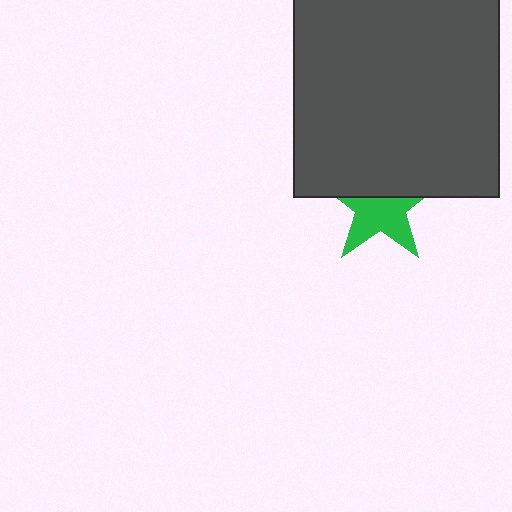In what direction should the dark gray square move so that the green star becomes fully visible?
The dark gray square should move up. That is the shortest direction to clear the overlap and leave the green star fully visible.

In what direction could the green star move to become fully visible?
The green star could move down. That would shift it out from behind the dark gray square entirely.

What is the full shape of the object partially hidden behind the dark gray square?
The partially hidden object is a green star.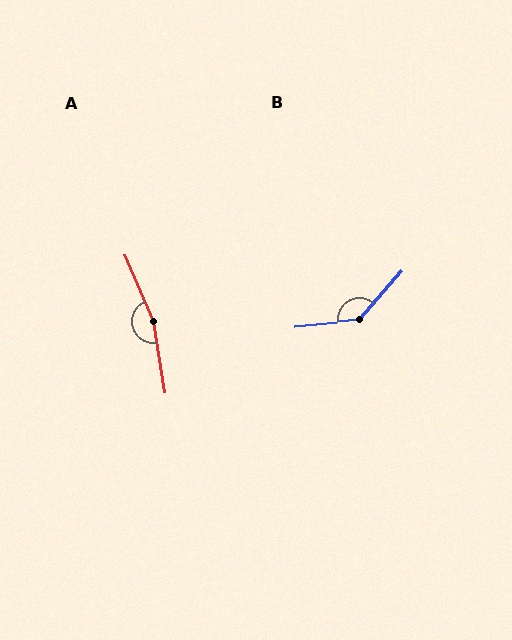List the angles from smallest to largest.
B (137°), A (165°).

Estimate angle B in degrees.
Approximately 137 degrees.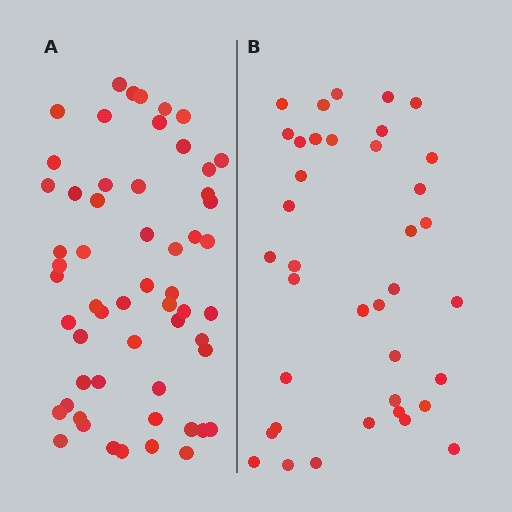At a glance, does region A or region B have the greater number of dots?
Region A (the left region) has more dots.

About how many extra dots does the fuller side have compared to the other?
Region A has approximately 20 more dots than region B.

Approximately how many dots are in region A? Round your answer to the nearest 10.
About 60 dots. (The exact count is 57, which rounds to 60.)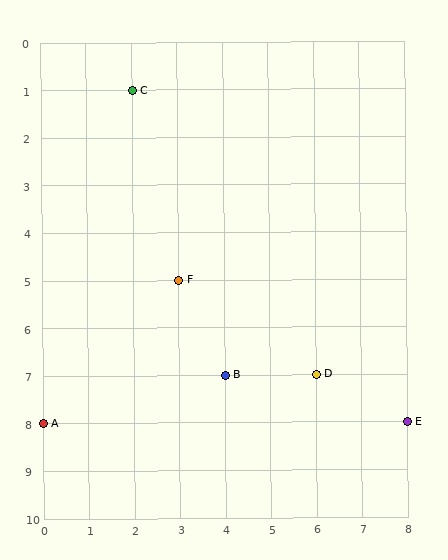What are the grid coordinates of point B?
Point B is at grid coordinates (4, 7).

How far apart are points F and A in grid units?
Points F and A are 3 columns and 3 rows apart (about 4.2 grid units diagonally).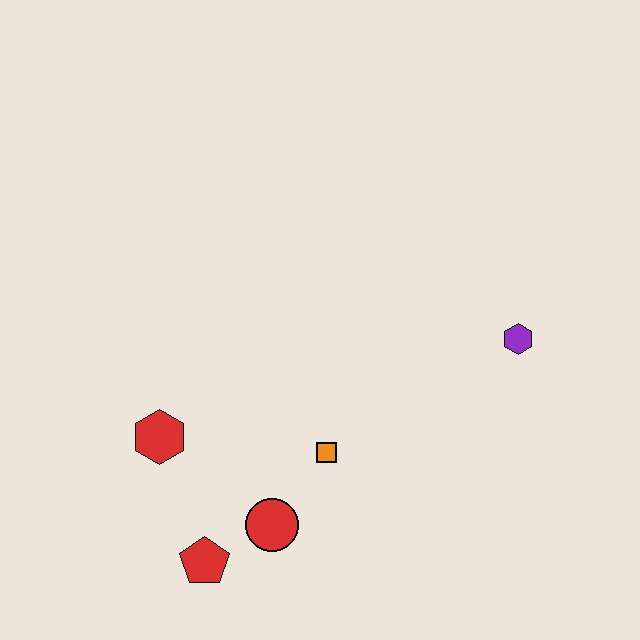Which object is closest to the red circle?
The red pentagon is closest to the red circle.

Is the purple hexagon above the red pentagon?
Yes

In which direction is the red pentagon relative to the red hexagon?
The red pentagon is below the red hexagon.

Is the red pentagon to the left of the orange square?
Yes